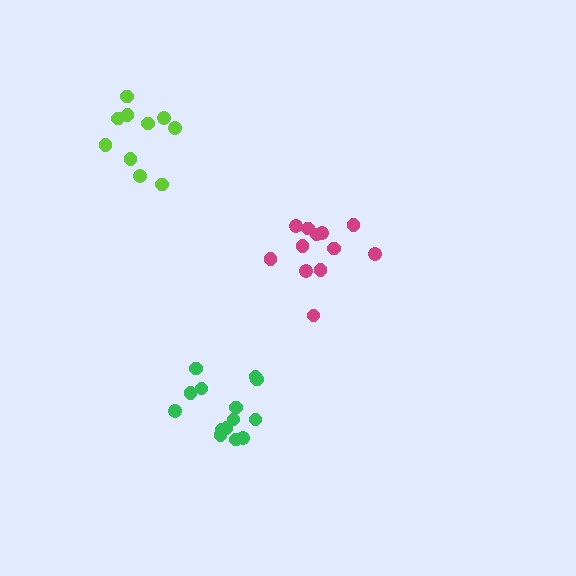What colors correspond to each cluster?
The clusters are colored: green, lime, magenta.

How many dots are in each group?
Group 1: 14 dots, Group 2: 10 dots, Group 3: 12 dots (36 total).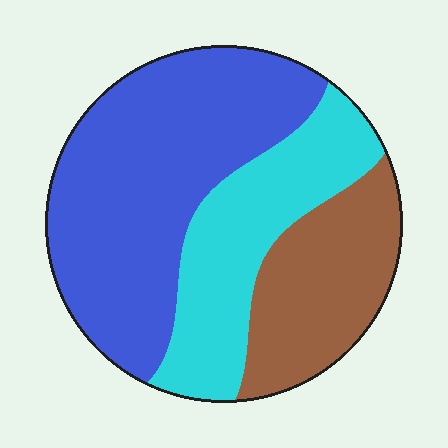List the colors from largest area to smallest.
From largest to smallest: blue, cyan, brown.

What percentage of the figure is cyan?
Cyan covers about 25% of the figure.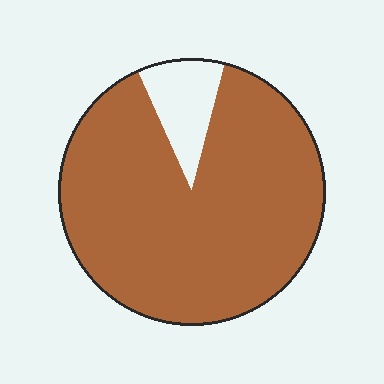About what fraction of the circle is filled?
About nine tenths (9/10).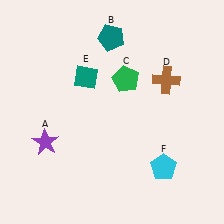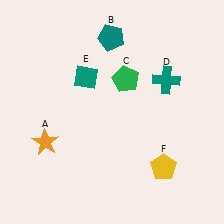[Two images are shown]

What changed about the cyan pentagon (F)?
In Image 1, F is cyan. In Image 2, it changed to yellow.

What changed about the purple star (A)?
In Image 1, A is purple. In Image 2, it changed to orange.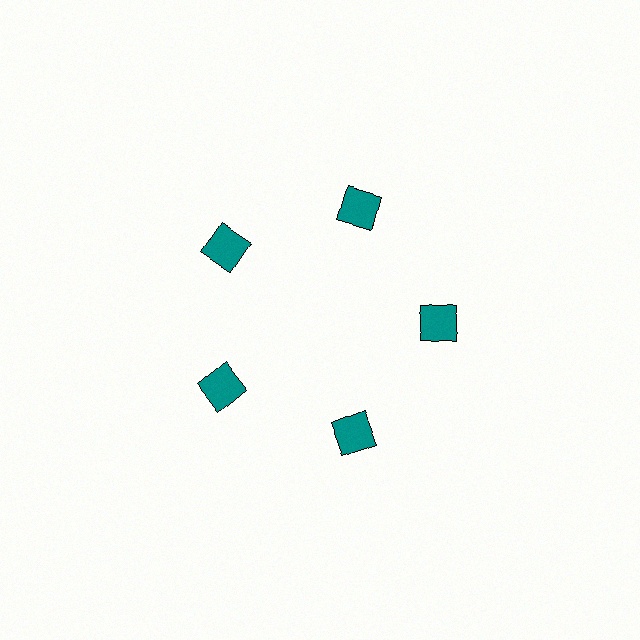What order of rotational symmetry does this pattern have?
This pattern has 5-fold rotational symmetry.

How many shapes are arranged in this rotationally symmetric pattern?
There are 5 shapes, arranged in 5 groups of 1.